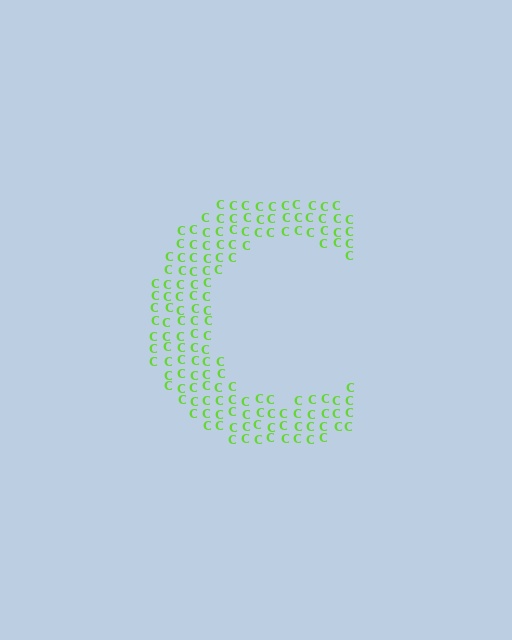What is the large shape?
The large shape is the letter C.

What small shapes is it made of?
It is made of small letter C's.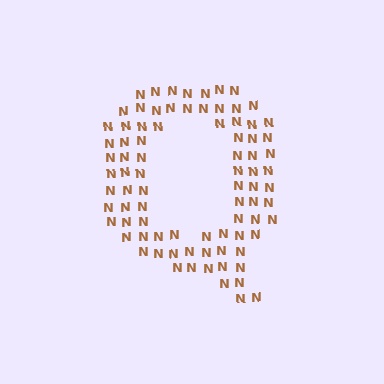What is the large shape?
The large shape is the letter Q.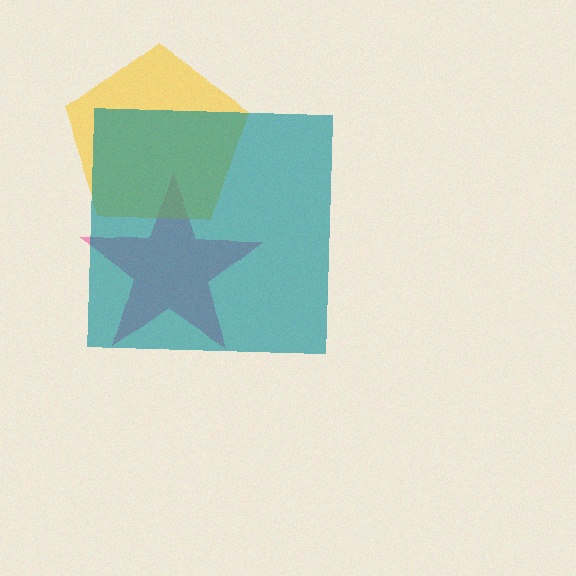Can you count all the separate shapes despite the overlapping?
Yes, there are 3 separate shapes.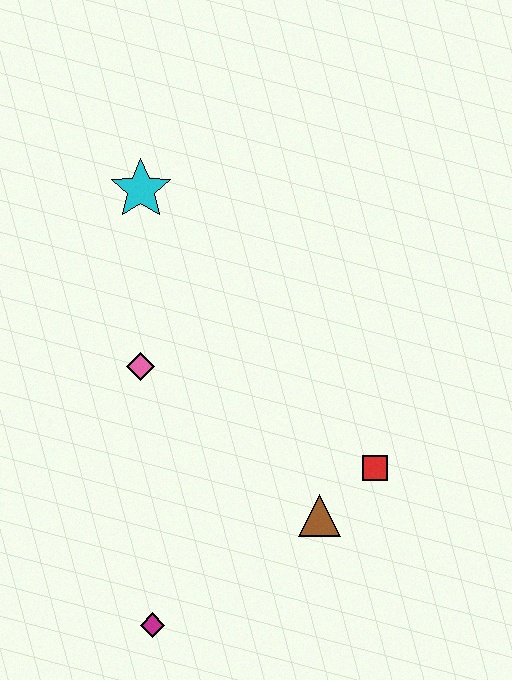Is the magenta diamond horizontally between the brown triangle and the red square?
No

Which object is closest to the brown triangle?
The red square is closest to the brown triangle.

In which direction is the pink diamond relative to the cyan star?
The pink diamond is below the cyan star.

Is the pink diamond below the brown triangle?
No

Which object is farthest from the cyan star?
The magenta diamond is farthest from the cyan star.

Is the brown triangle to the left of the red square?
Yes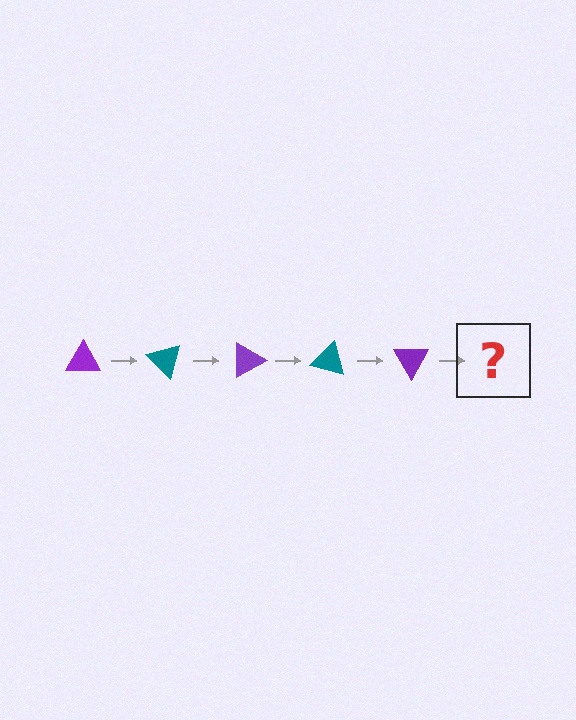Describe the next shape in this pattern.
It should be a teal triangle, rotated 225 degrees from the start.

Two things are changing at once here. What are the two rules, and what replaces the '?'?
The two rules are that it rotates 45 degrees each step and the color cycles through purple and teal. The '?' should be a teal triangle, rotated 225 degrees from the start.